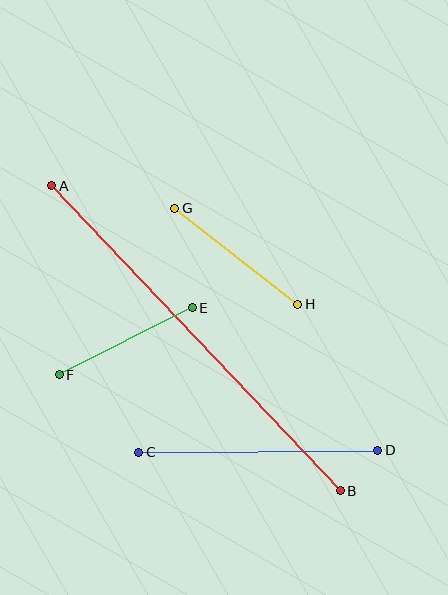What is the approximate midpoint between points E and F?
The midpoint is at approximately (126, 341) pixels.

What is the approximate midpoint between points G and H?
The midpoint is at approximately (236, 256) pixels.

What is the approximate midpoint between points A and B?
The midpoint is at approximately (196, 338) pixels.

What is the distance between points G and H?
The distance is approximately 156 pixels.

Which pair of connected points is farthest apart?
Points A and B are farthest apart.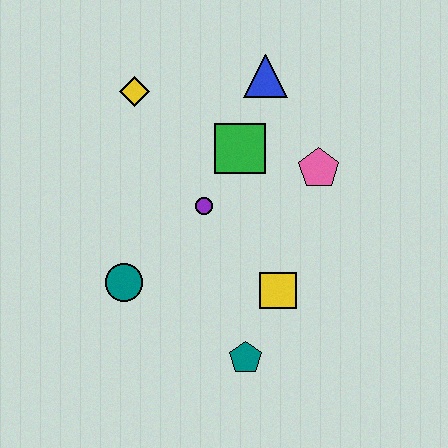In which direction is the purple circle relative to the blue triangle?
The purple circle is below the blue triangle.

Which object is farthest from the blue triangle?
The teal pentagon is farthest from the blue triangle.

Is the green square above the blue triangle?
No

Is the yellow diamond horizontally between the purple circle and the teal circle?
Yes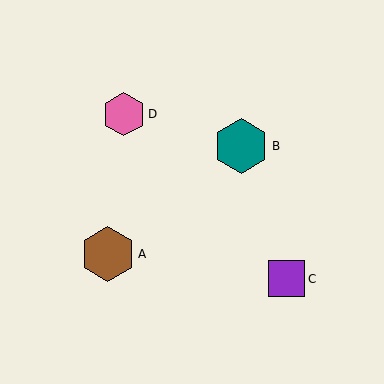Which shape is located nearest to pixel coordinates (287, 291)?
The purple square (labeled C) at (287, 279) is nearest to that location.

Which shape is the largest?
The teal hexagon (labeled B) is the largest.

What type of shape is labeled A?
Shape A is a brown hexagon.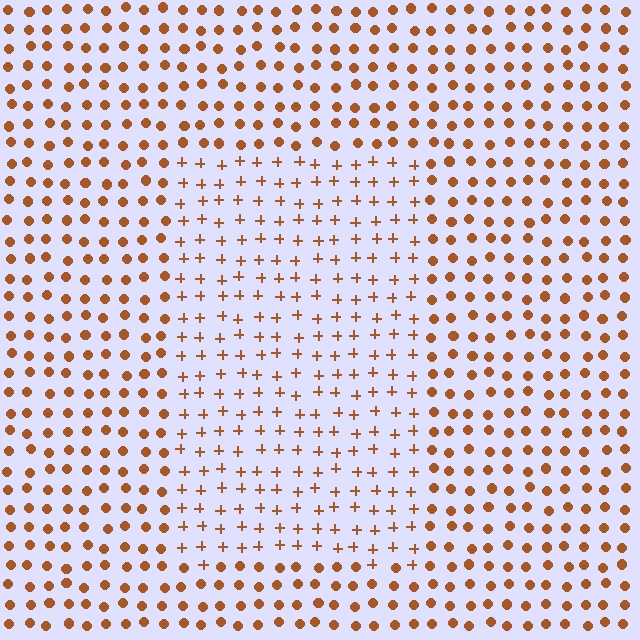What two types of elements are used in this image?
The image uses plus signs inside the rectangle region and circles outside it.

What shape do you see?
I see a rectangle.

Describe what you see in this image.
The image is filled with small brown elements arranged in a uniform grid. A rectangle-shaped region contains plus signs, while the surrounding area contains circles. The boundary is defined purely by the change in element shape.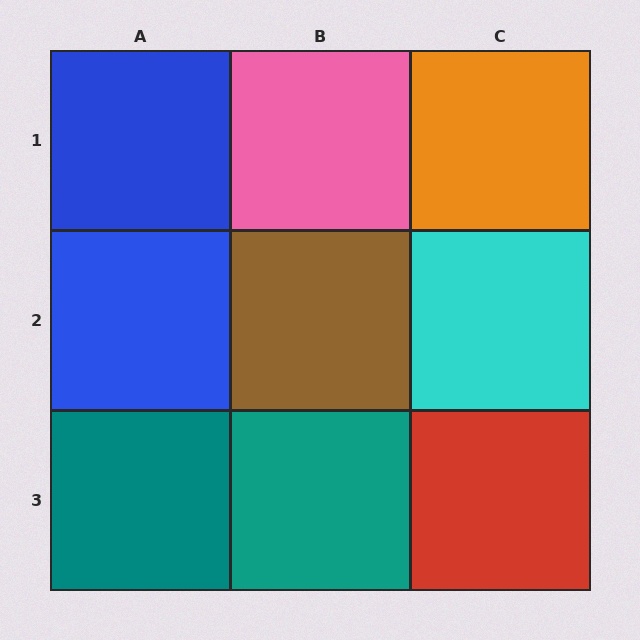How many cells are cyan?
1 cell is cyan.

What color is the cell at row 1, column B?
Pink.